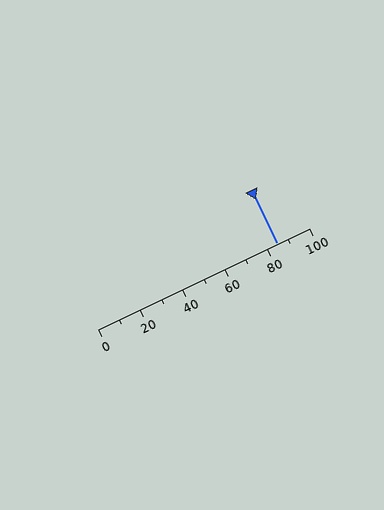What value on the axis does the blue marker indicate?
The marker indicates approximately 85.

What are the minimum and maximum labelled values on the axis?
The axis runs from 0 to 100.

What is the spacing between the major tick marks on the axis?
The major ticks are spaced 20 apart.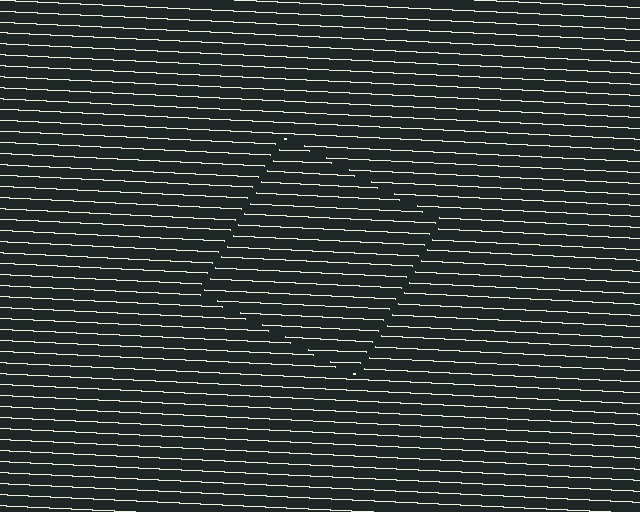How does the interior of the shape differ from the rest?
The interior of the shape contains the same grating, shifted by half a period — the contour is defined by the phase discontinuity where line-ends from the inner and outer gratings abut.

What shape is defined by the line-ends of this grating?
An illusory square. The interior of the shape contains the same grating, shifted by half a period — the contour is defined by the phase discontinuity where line-ends from the inner and outer gratings abut.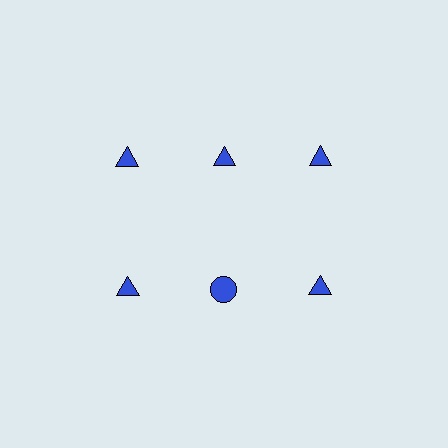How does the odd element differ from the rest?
It has a different shape: circle instead of triangle.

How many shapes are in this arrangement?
There are 6 shapes arranged in a grid pattern.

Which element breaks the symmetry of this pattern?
The blue circle in the second row, second from left column breaks the symmetry. All other shapes are blue triangles.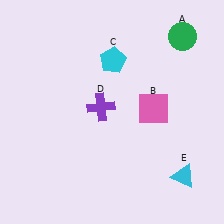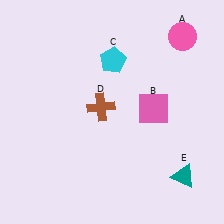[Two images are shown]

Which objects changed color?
A changed from green to pink. D changed from purple to brown. E changed from cyan to teal.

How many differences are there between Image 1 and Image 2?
There are 3 differences between the two images.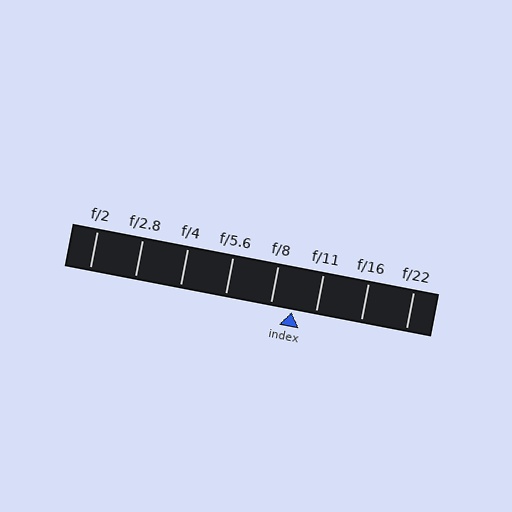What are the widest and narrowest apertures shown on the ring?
The widest aperture shown is f/2 and the narrowest is f/22.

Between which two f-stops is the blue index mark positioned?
The index mark is between f/8 and f/11.